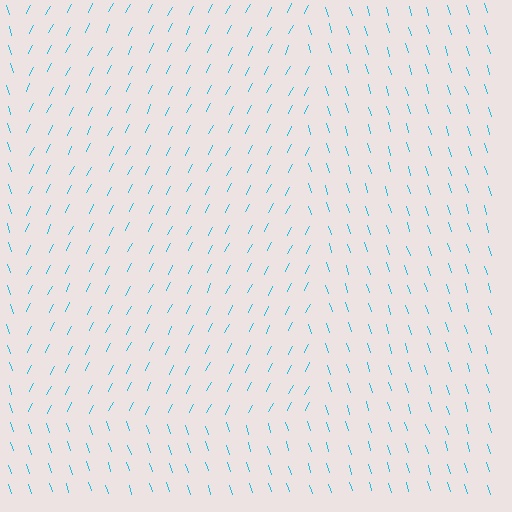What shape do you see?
I see a rectangle.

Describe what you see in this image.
The image is filled with small cyan line segments. A rectangle region in the image has lines oriented differently from the surrounding lines, creating a visible texture boundary.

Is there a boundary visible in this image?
Yes, there is a texture boundary formed by a change in line orientation.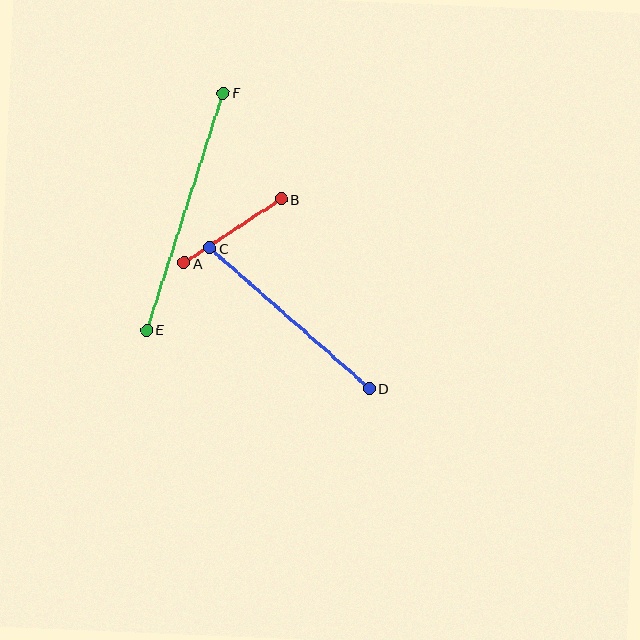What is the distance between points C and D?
The distance is approximately 213 pixels.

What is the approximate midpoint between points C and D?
The midpoint is at approximately (290, 318) pixels.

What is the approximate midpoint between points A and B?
The midpoint is at approximately (233, 231) pixels.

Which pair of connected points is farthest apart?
Points E and F are farthest apart.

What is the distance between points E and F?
The distance is approximately 249 pixels.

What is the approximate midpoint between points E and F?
The midpoint is at approximately (185, 211) pixels.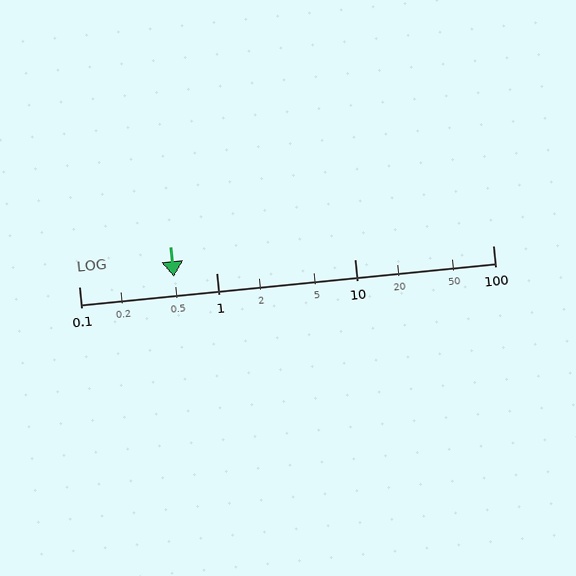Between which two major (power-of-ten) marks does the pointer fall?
The pointer is between 0.1 and 1.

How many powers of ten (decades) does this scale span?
The scale spans 3 decades, from 0.1 to 100.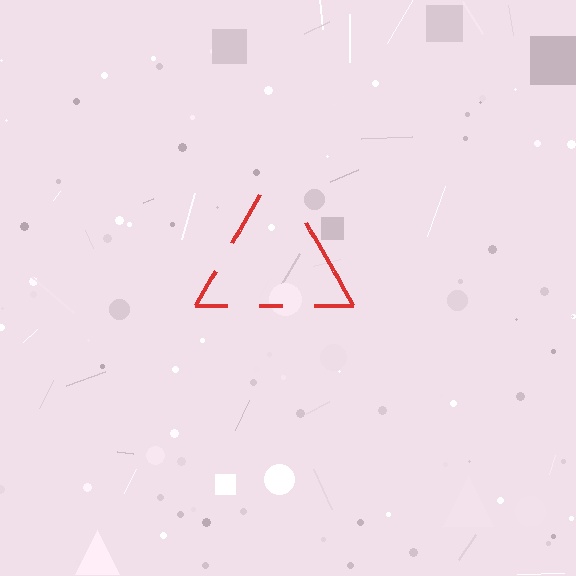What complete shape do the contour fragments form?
The contour fragments form a triangle.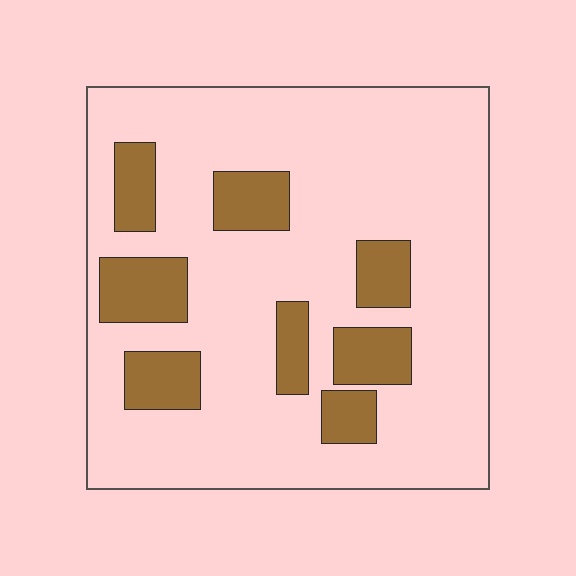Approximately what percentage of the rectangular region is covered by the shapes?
Approximately 20%.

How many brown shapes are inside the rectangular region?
8.